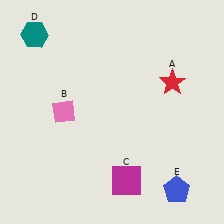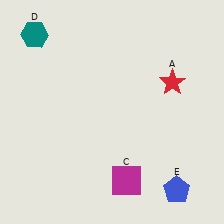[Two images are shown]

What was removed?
The pink diamond (B) was removed in Image 2.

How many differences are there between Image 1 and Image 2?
There is 1 difference between the two images.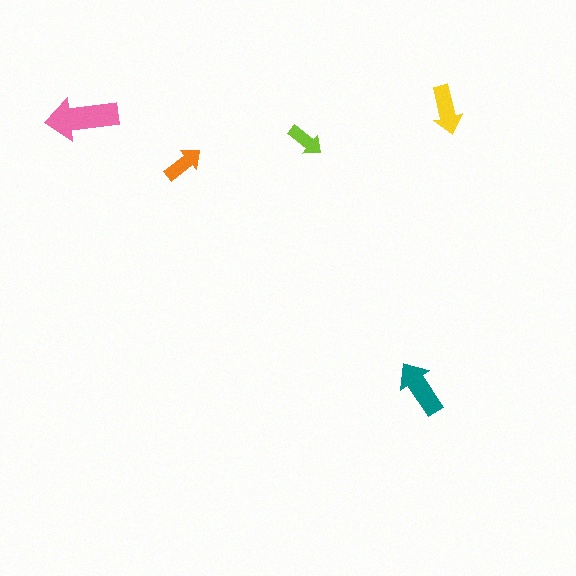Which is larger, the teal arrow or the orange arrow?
The teal one.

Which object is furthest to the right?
The yellow arrow is rightmost.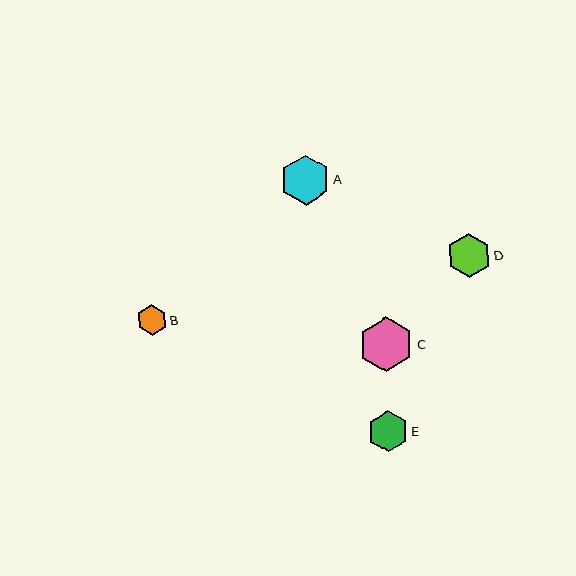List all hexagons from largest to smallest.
From largest to smallest: C, A, D, E, B.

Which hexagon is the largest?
Hexagon C is the largest with a size of approximately 55 pixels.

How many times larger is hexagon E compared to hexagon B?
Hexagon E is approximately 1.3 times the size of hexagon B.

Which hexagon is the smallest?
Hexagon B is the smallest with a size of approximately 30 pixels.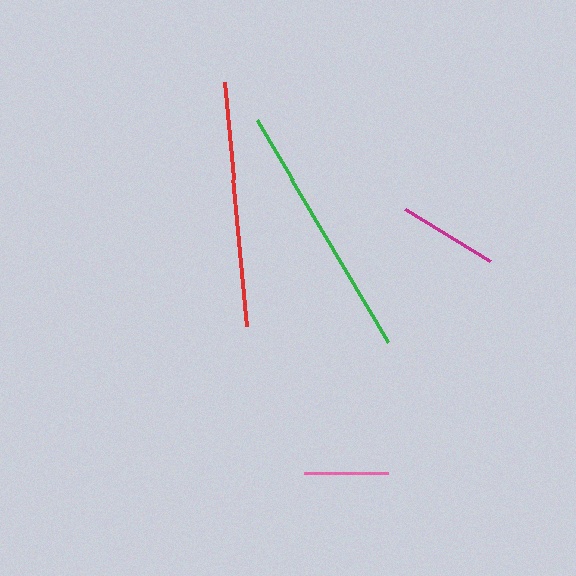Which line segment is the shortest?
The pink line is the shortest at approximately 84 pixels.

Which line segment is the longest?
The green line is the longest at approximately 258 pixels.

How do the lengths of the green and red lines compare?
The green and red lines are approximately the same length.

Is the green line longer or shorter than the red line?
The green line is longer than the red line.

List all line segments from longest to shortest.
From longest to shortest: green, red, magenta, pink.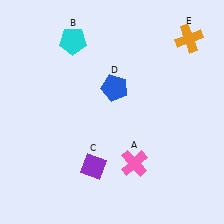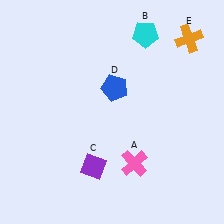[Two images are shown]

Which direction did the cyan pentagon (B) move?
The cyan pentagon (B) moved right.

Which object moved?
The cyan pentagon (B) moved right.